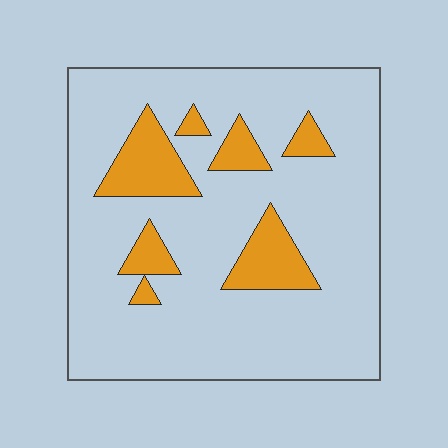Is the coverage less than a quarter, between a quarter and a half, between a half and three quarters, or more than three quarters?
Less than a quarter.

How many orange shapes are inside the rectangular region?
7.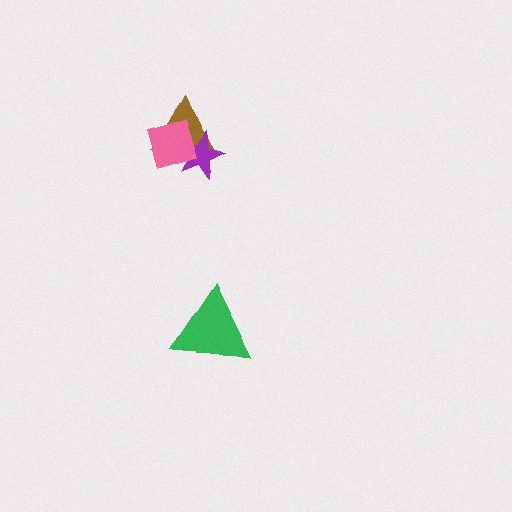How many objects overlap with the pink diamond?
2 objects overlap with the pink diamond.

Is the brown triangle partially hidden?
Yes, it is partially covered by another shape.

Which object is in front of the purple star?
The pink diamond is in front of the purple star.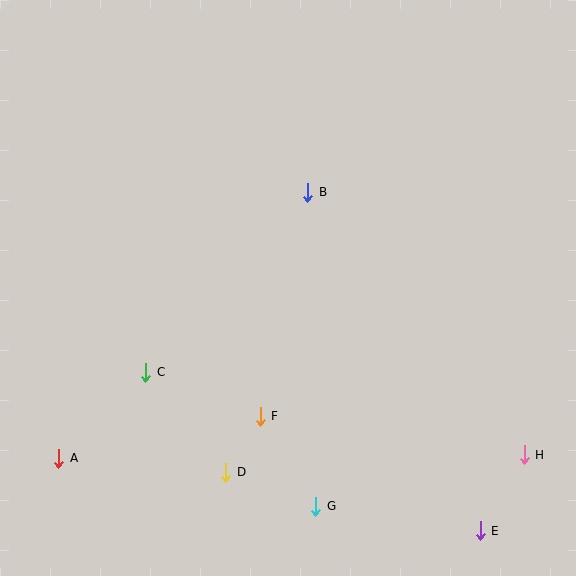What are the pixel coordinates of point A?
Point A is at (59, 458).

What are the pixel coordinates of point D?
Point D is at (226, 472).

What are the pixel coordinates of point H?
Point H is at (524, 455).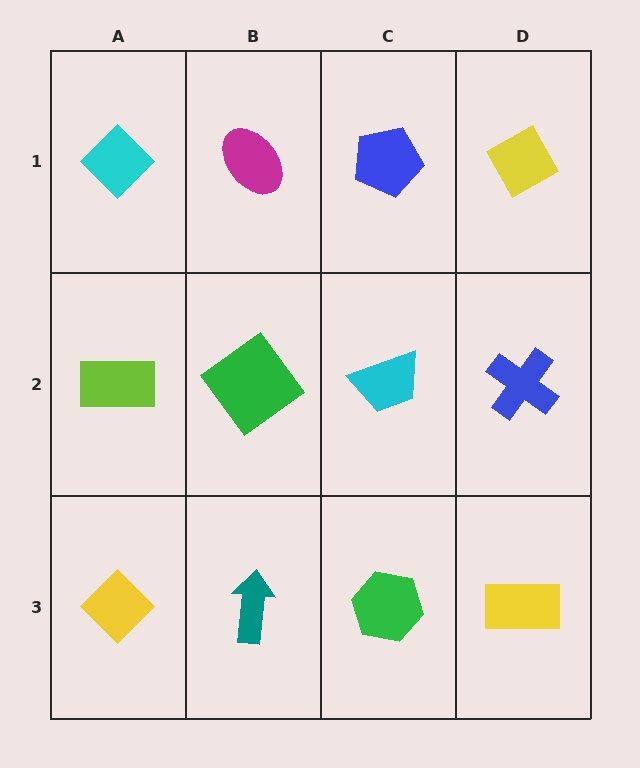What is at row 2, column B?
A green diamond.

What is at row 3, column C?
A green hexagon.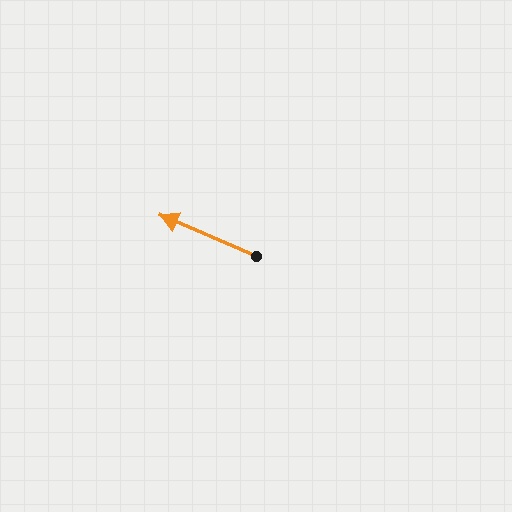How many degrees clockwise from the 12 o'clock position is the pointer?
Approximately 293 degrees.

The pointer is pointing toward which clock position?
Roughly 10 o'clock.